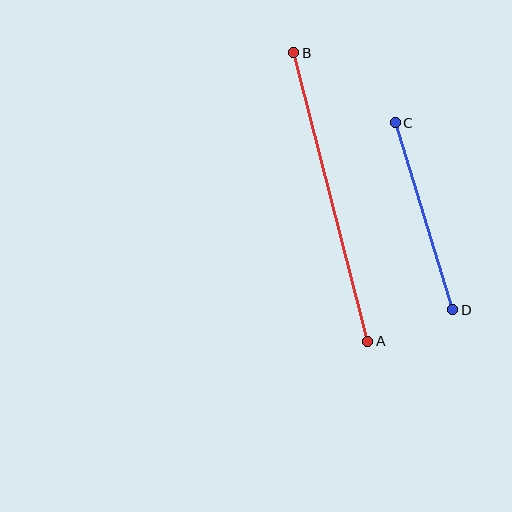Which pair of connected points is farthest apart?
Points A and B are farthest apart.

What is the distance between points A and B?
The distance is approximately 298 pixels.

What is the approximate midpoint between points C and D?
The midpoint is at approximately (424, 216) pixels.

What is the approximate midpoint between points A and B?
The midpoint is at approximately (331, 197) pixels.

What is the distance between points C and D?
The distance is approximately 196 pixels.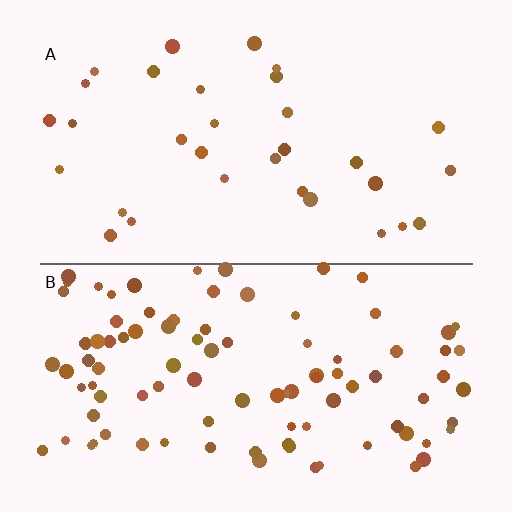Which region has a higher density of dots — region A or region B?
B (the bottom).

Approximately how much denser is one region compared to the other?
Approximately 3.0× — region B over region A.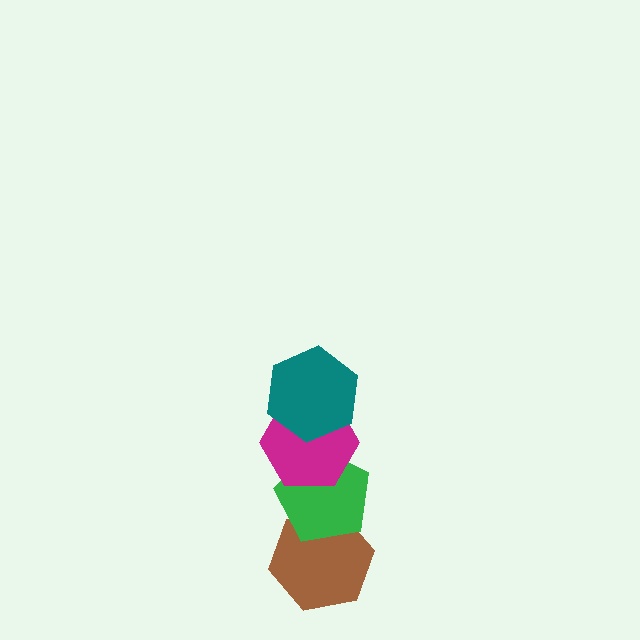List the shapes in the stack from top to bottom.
From top to bottom: the teal hexagon, the magenta hexagon, the green pentagon, the brown hexagon.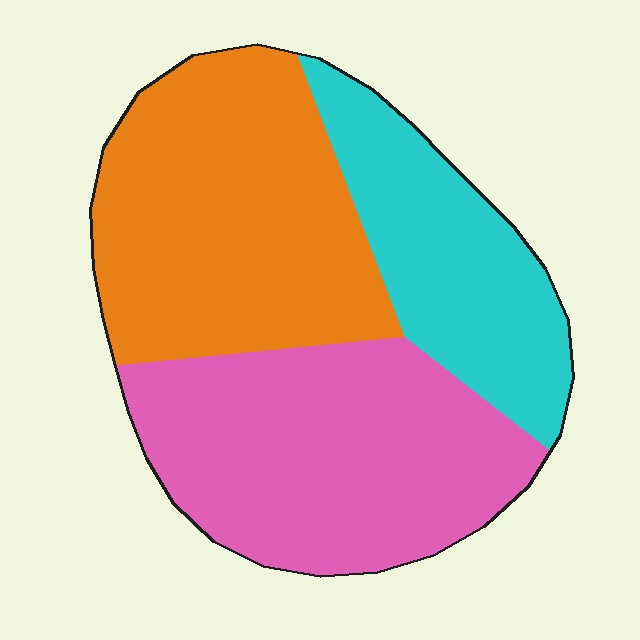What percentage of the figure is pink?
Pink takes up about three eighths (3/8) of the figure.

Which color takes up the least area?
Cyan, at roughly 25%.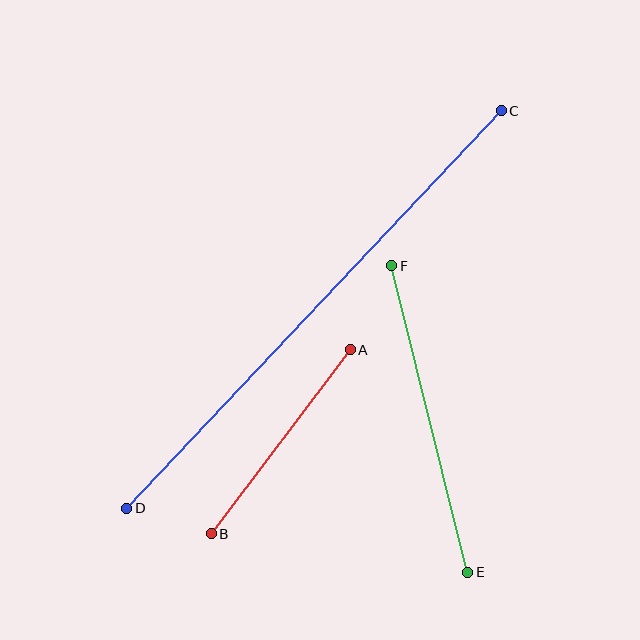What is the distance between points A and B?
The distance is approximately 231 pixels.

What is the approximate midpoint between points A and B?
The midpoint is at approximately (281, 442) pixels.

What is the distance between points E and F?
The distance is approximately 316 pixels.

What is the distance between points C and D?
The distance is approximately 546 pixels.